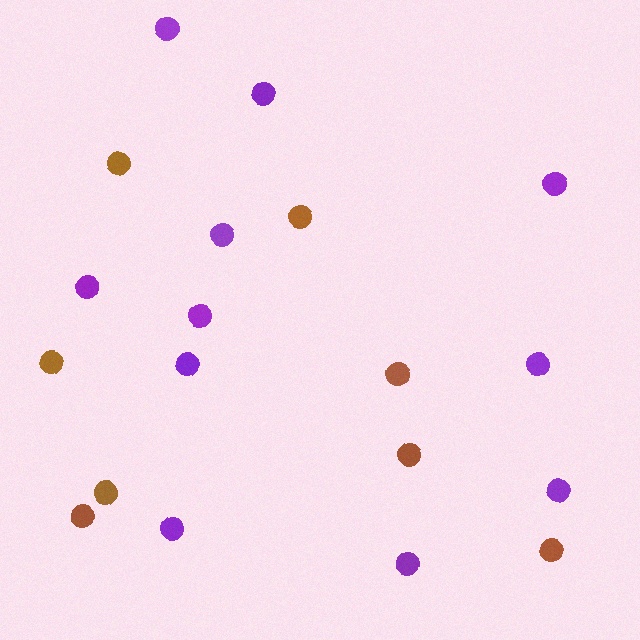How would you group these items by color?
There are 2 groups: one group of purple circles (11) and one group of brown circles (8).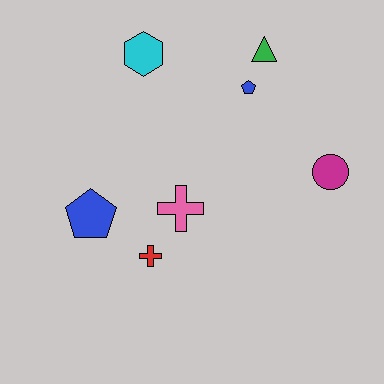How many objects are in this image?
There are 7 objects.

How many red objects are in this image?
There is 1 red object.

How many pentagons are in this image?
There are 2 pentagons.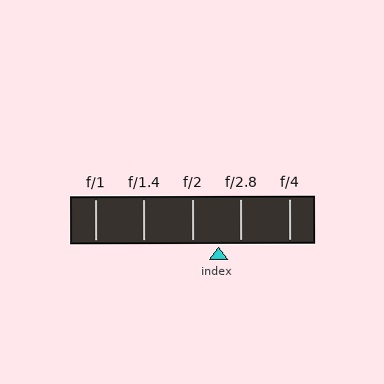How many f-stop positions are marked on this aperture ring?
There are 5 f-stop positions marked.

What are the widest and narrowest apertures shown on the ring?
The widest aperture shown is f/1 and the narrowest is f/4.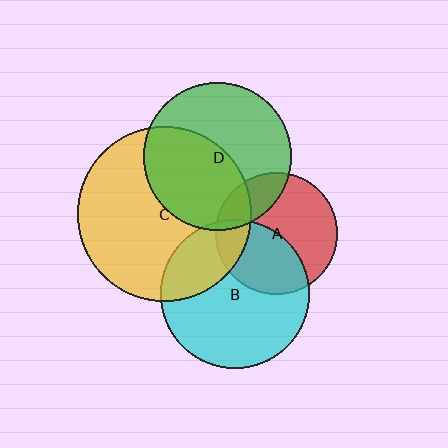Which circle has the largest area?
Circle C (yellow).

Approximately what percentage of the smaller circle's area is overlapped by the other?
Approximately 20%.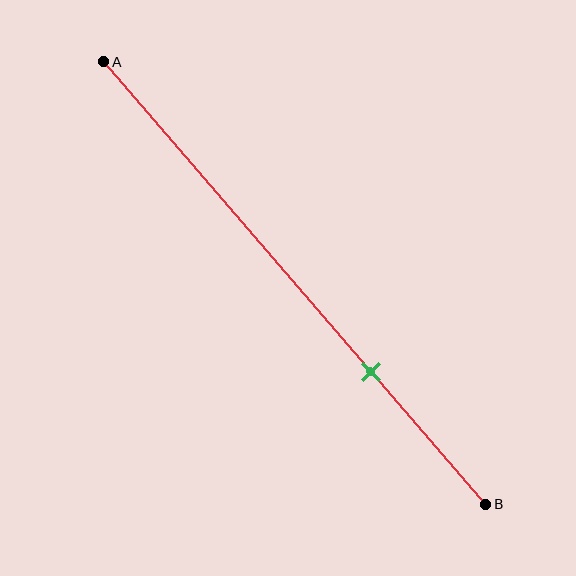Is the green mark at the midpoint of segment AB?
No, the mark is at about 70% from A, not at the 50% midpoint.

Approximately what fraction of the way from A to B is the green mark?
The green mark is approximately 70% of the way from A to B.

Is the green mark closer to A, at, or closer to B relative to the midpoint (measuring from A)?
The green mark is closer to point B than the midpoint of segment AB.